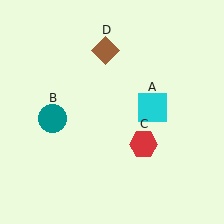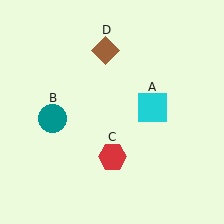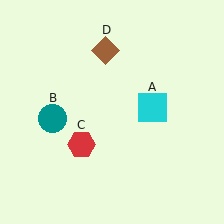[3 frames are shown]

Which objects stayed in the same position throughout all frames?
Cyan square (object A) and teal circle (object B) and brown diamond (object D) remained stationary.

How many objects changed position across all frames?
1 object changed position: red hexagon (object C).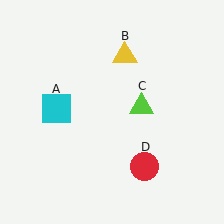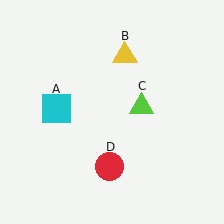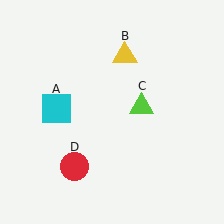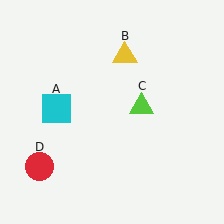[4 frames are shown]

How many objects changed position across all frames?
1 object changed position: red circle (object D).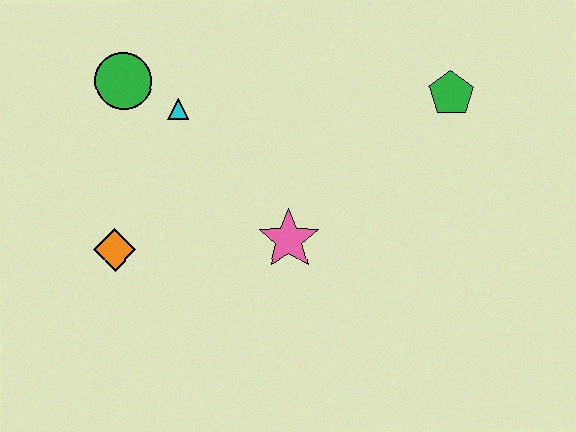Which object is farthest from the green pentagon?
The orange diamond is farthest from the green pentagon.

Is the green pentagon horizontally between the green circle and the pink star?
No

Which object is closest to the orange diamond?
The cyan triangle is closest to the orange diamond.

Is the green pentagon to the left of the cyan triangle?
No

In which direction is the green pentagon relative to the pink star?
The green pentagon is to the right of the pink star.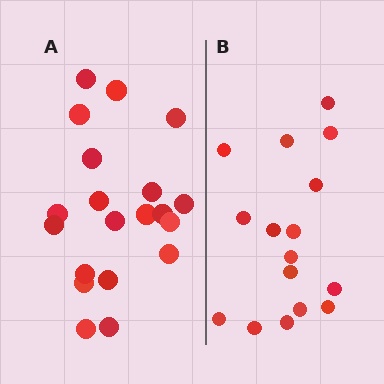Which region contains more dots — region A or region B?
Region A (the left region) has more dots.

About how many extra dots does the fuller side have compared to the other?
Region A has about 4 more dots than region B.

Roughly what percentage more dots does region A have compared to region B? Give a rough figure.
About 25% more.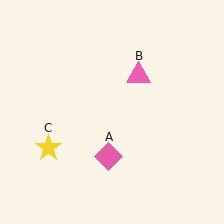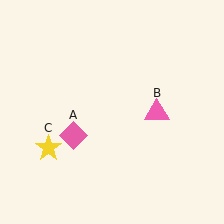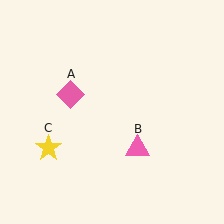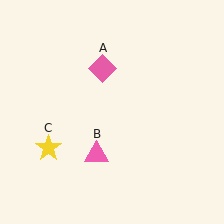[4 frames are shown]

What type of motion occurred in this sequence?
The pink diamond (object A), pink triangle (object B) rotated clockwise around the center of the scene.